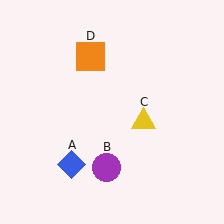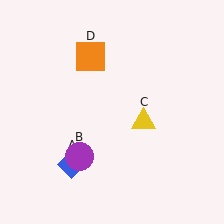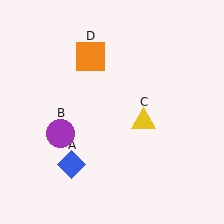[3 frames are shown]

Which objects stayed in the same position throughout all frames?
Blue diamond (object A) and yellow triangle (object C) and orange square (object D) remained stationary.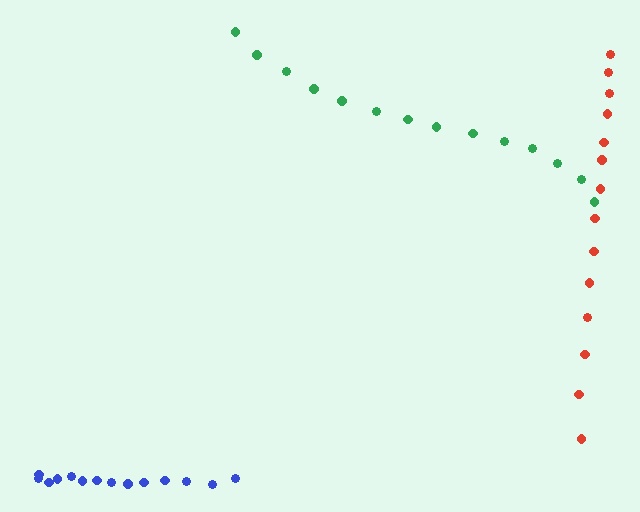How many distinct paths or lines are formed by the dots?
There are 3 distinct paths.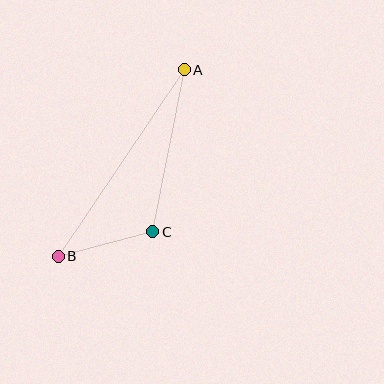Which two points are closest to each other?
Points B and C are closest to each other.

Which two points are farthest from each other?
Points A and B are farthest from each other.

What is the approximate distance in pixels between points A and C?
The distance between A and C is approximately 165 pixels.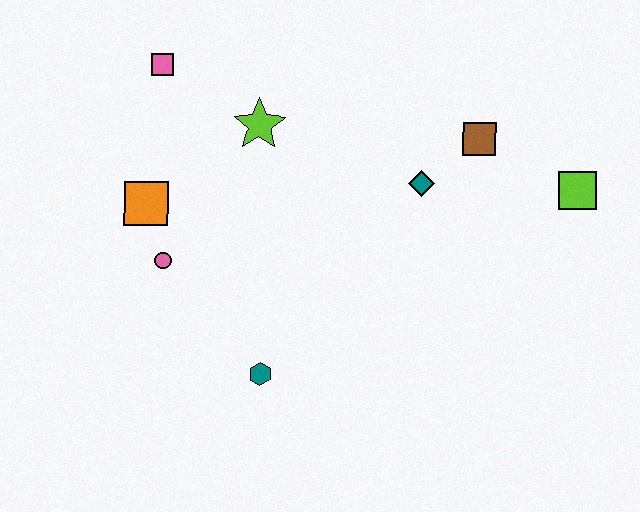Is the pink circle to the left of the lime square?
Yes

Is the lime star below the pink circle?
No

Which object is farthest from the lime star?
The lime square is farthest from the lime star.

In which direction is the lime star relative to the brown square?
The lime star is to the left of the brown square.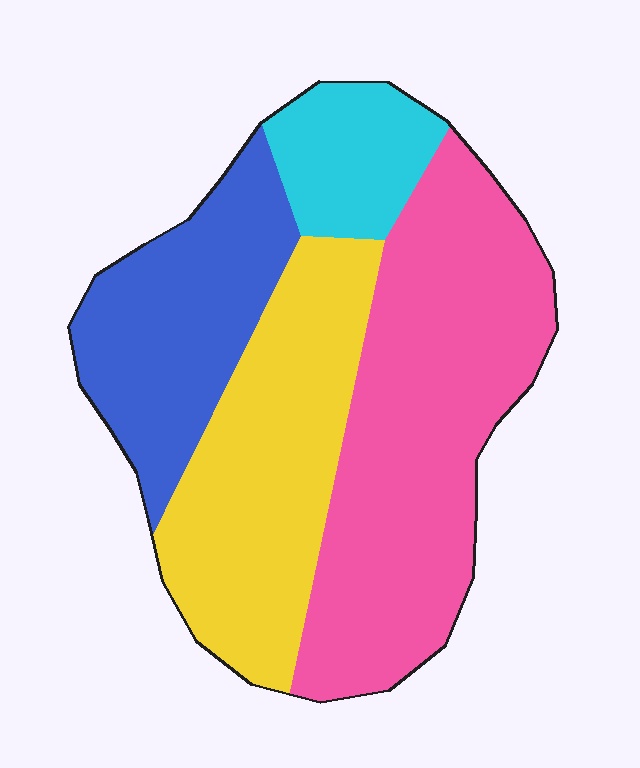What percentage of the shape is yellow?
Yellow takes up about one quarter (1/4) of the shape.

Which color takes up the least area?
Cyan, at roughly 10%.